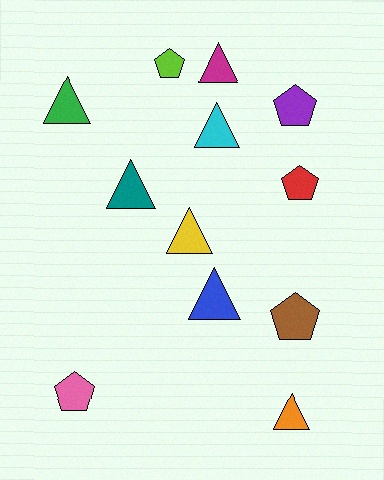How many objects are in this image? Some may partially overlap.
There are 12 objects.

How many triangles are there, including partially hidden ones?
There are 7 triangles.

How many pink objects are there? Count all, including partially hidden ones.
There is 1 pink object.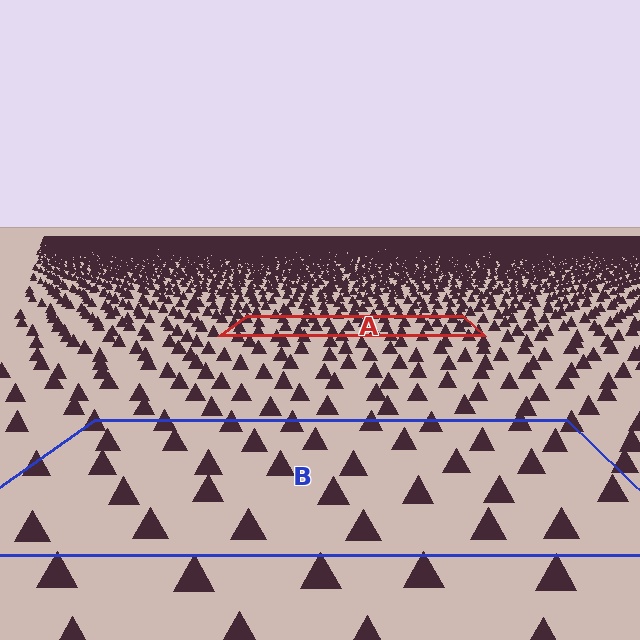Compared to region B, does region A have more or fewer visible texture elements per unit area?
Region A has more texture elements per unit area — they are packed more densely because it is farther away.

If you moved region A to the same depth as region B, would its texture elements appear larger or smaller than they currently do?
They would appear larger. At a closer depth, the same texture elements are projected at a bigger on-screen size.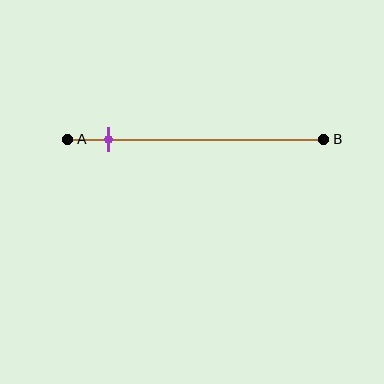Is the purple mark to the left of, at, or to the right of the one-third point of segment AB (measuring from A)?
The purple mark is to the left of the one-third point of segment AB.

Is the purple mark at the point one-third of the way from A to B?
No, the mark is at about 15% from A, not at the 33% one-third point.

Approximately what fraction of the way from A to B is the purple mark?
The purple mark is approximately 15% of the way from A to B.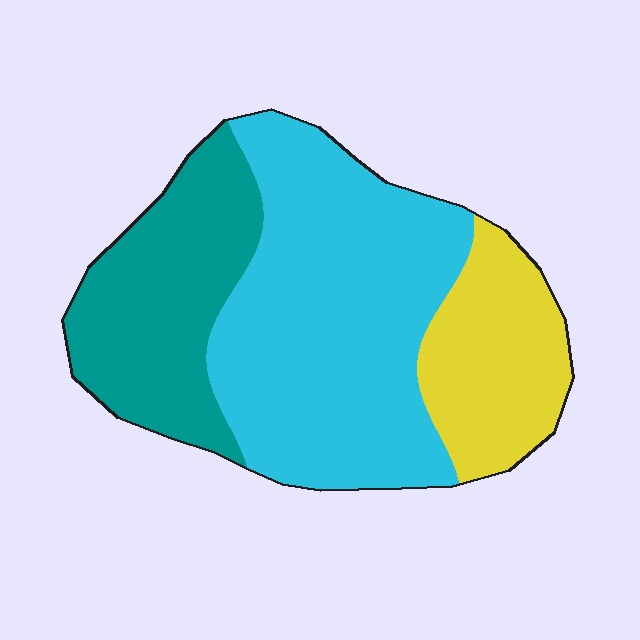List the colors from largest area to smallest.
From largest to smallest: cyan, teal, yellow.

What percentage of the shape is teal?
Teal takes up about one quarter (1/4) of the shape.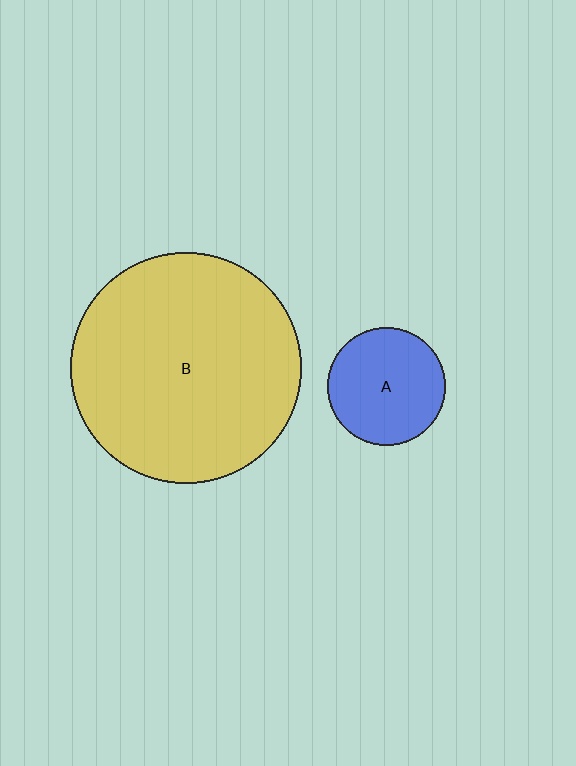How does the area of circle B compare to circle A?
Approximately 3.8 times.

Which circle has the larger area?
Circle B (yellow).